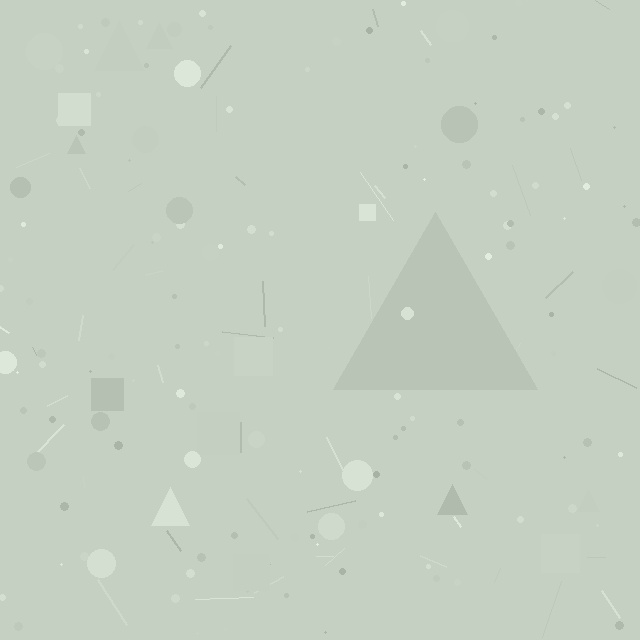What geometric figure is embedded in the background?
A triangle is embedded in the background.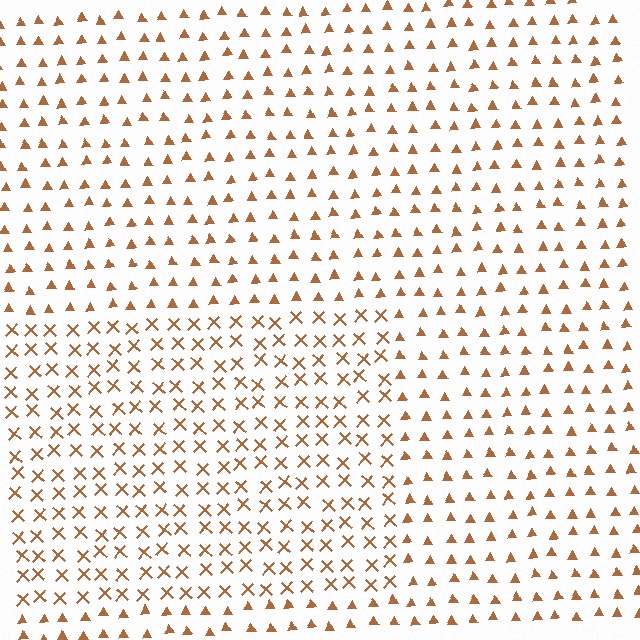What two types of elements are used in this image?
The image uses X marks inside the rectangle region and triangles outside it.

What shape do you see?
I see a rectangle.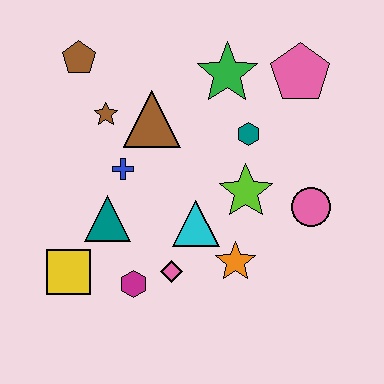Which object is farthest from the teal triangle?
The pink pentagon is farthest from the teal triangle.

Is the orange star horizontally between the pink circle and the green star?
Yes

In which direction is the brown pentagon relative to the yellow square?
The brown pentagon is above the yellow square.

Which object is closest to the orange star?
The cyan triangle is closest to the orange star.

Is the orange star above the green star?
No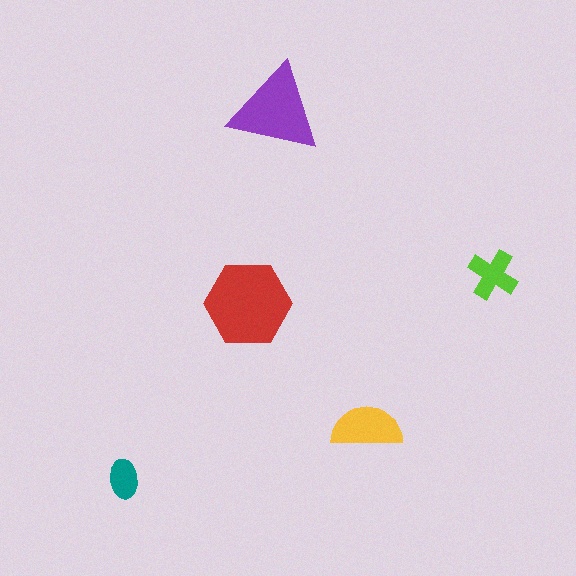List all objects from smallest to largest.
The teal ellipse, the lime cross, the yellow semicircle, the purple triangle, the red hexagon.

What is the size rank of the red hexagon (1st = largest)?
1st.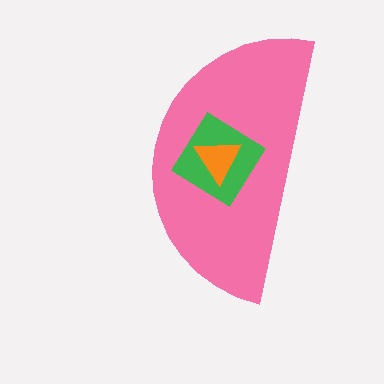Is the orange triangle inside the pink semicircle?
Yes.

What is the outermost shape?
The pink semicircle.